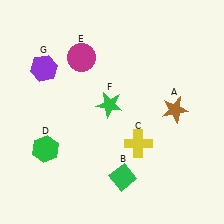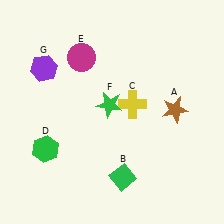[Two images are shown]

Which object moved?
The yellow cross (C) moved up.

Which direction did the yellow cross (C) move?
The yellow cross (C) moved up.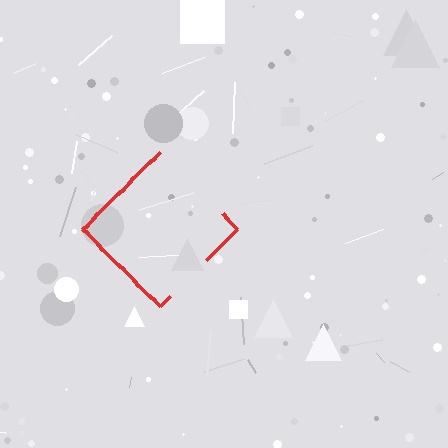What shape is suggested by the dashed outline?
The dashed outline suggests a diamond.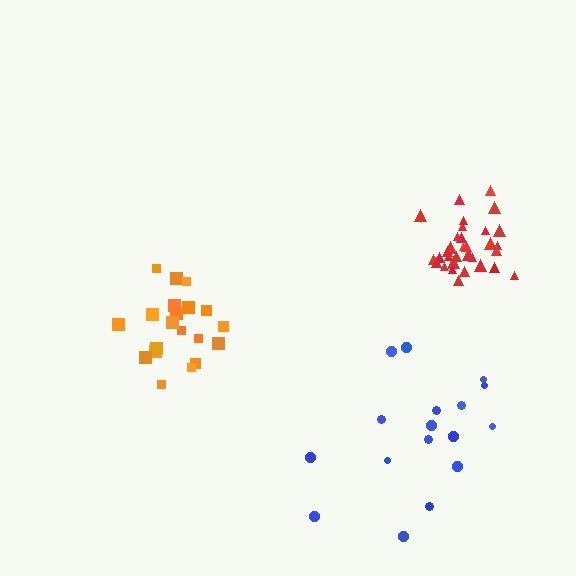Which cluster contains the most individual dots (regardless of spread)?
Red (32).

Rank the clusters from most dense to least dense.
red, orange, blue.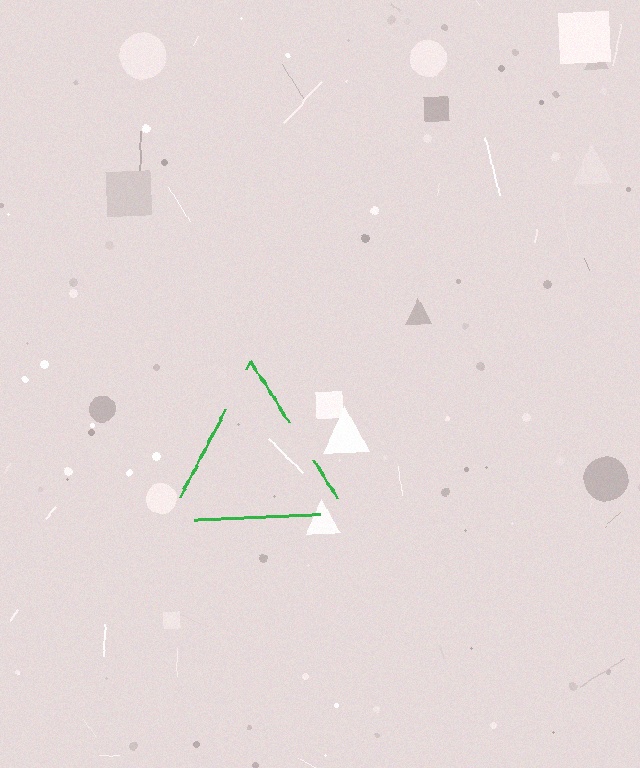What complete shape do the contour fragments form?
The contour fragments form a triangle.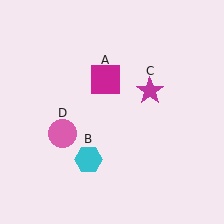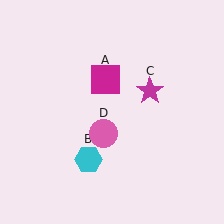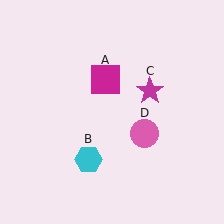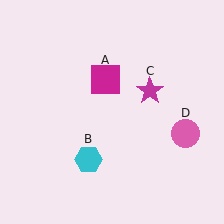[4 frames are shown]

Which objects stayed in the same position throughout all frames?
Magenta square (object A) and cyan hexagon (object B) and magenta star (object C) remained stationary.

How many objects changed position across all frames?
1 object changed position: pink circle (object D).